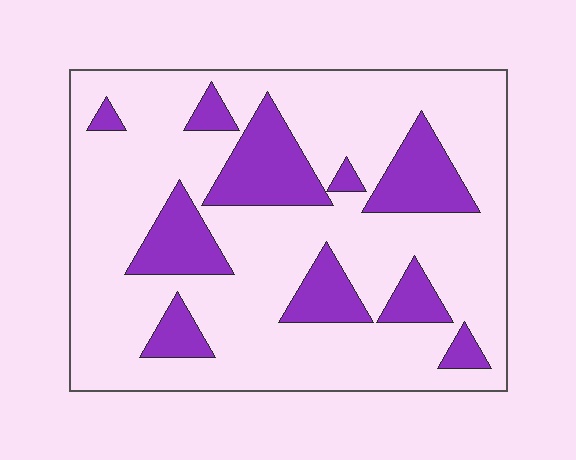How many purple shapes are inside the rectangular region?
10.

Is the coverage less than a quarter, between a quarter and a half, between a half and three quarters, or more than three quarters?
Less than a quarter.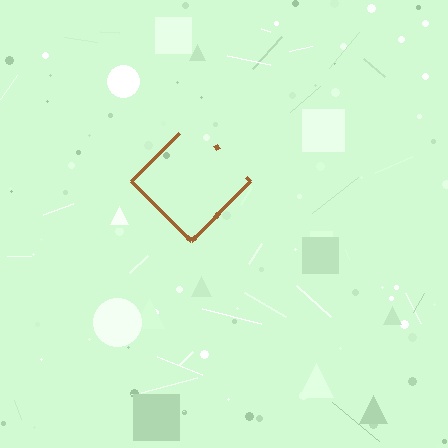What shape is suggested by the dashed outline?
The dashed outline suggests a diamond.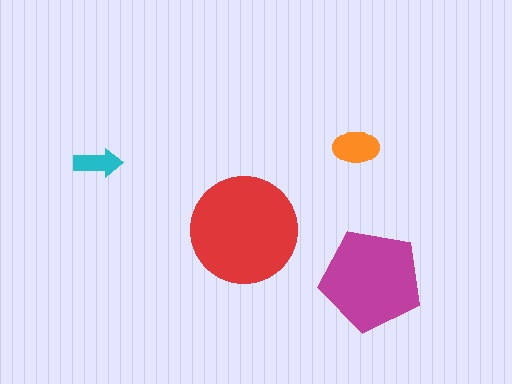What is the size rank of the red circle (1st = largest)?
1st.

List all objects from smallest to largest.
The cyan arrow, the orange ellipse, the magenta pentagon, the red circle.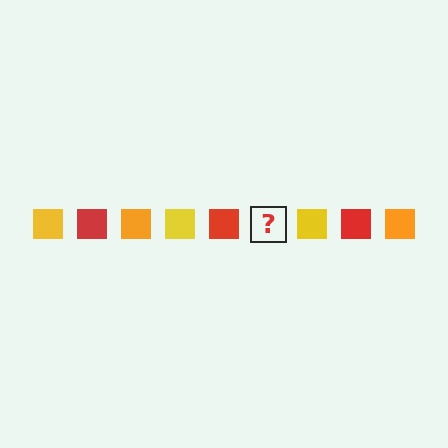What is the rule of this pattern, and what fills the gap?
The rule is that the pattern cycles through yellow, red, orange squares. The gap should be filled with an orange square.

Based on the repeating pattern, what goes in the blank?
The blank should be an orange square.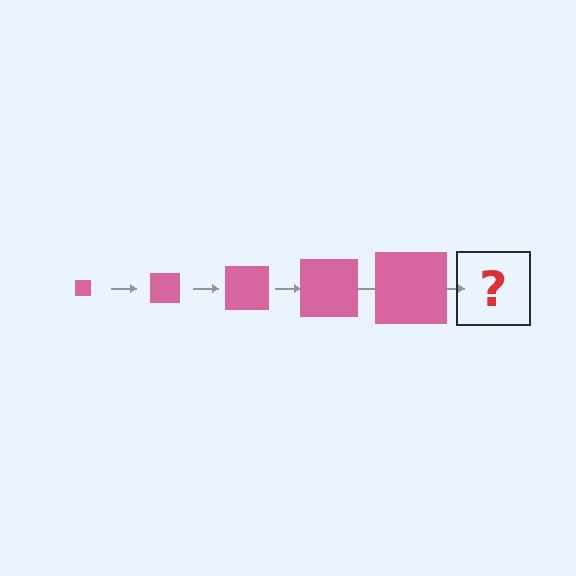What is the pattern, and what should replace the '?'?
The pattern is that the square gets progressively larger each step. The '?' should be a pink square, larger than the previous one.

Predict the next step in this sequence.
The next step is a pink square, larger than the previous one.